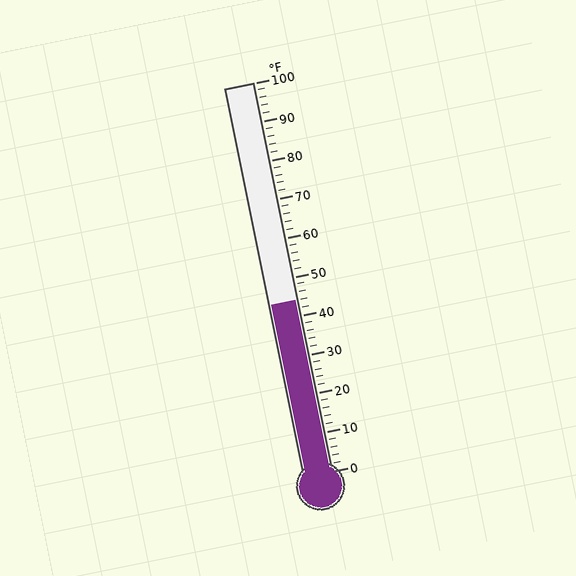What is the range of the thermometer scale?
The thermometer scale ranges from 0°F to 100°F.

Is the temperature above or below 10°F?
The temperature is above 10°F.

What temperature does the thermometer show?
The thermometer shows approximately 44°F.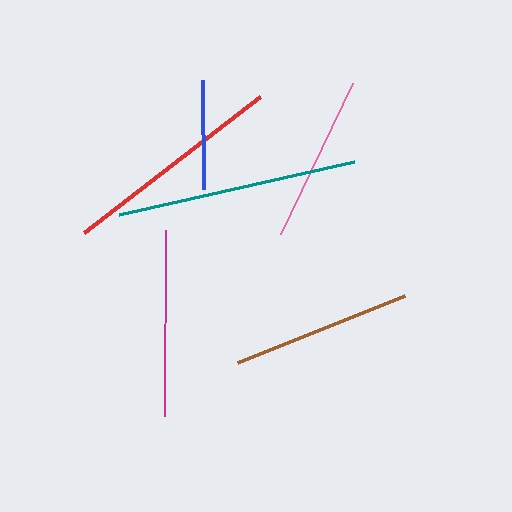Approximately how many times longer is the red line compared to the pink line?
The red line is approximately 1.3 times the length of the pink line.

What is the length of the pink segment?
The pink segment is approximately 168 pixels long.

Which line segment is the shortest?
The blue line is the shortest at approximately 109 pixels.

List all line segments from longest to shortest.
From longest to shortest: teal, red, magenta, brown, pink, blue.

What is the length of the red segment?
The red segment is approximately 223 pixels long.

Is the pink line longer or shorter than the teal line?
The teal line is longer than the pink line.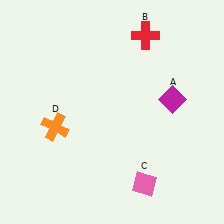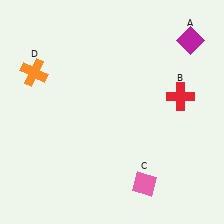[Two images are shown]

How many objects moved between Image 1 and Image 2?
3 objects moved between the two images.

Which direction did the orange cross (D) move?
The orange cross (D) moved up.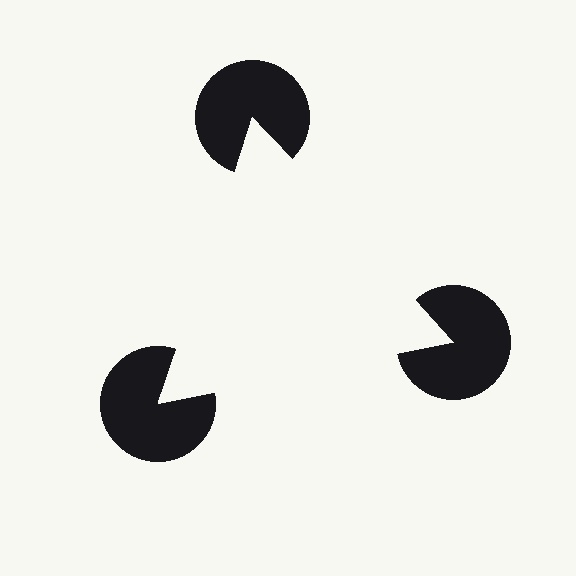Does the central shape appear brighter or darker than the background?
It typically appears slightly brighter than the background, even though no actual brightness change is drawn.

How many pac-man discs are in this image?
There are 3 — one at each vertex of the illusory triangle.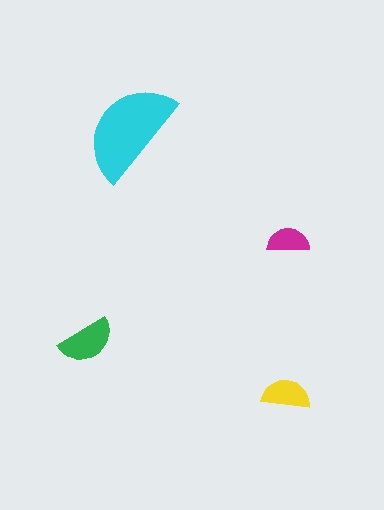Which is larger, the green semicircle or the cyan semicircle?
The cyan one.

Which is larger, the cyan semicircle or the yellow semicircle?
The cyan one.